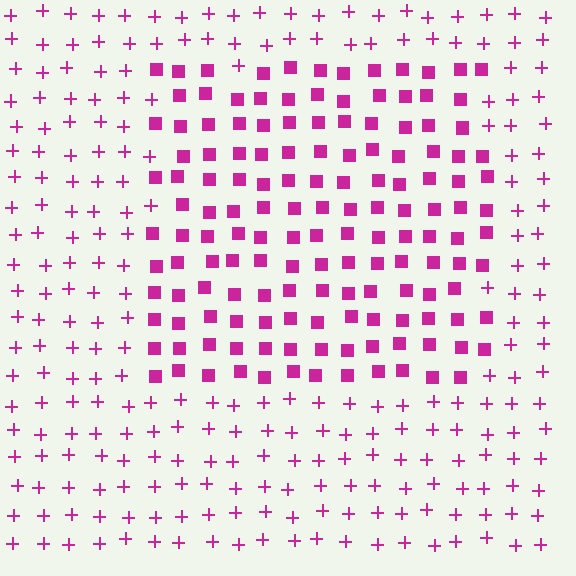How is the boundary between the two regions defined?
The boundary is defined by a change in element shape: squares inside vs. plus signs outside. All elements share the same color and spacing.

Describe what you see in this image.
The image is filled with small magenta elements arranged in a uniform grid. A rectangle-shaped region contains squares, while the surrounding area contains plus signs. The boundary is defined purely by the change in element shape.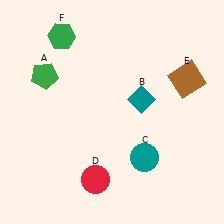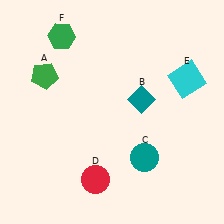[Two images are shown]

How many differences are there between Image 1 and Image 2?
There is 1 difference between the two images.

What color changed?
The square (E) changed from brown in Image 1 to cyan in Image 2.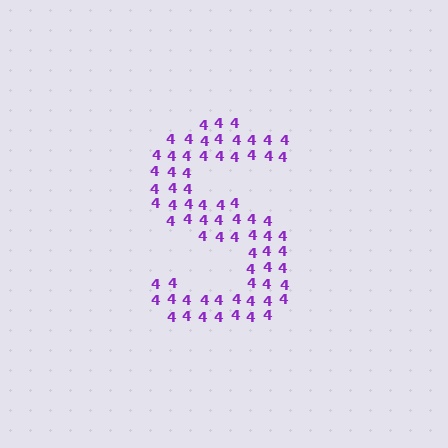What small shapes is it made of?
It is made of small digit 4's.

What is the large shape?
The large shape is the letter S.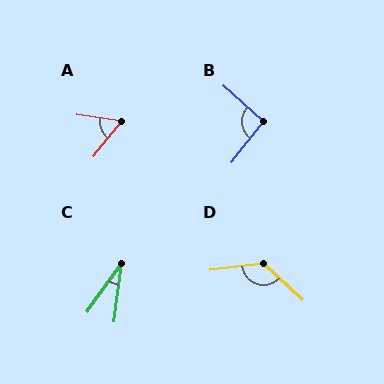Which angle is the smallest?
C, at approximately 28 degrees.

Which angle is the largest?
D, at approximately 130 degrees.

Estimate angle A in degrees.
Approximately 60 degrees.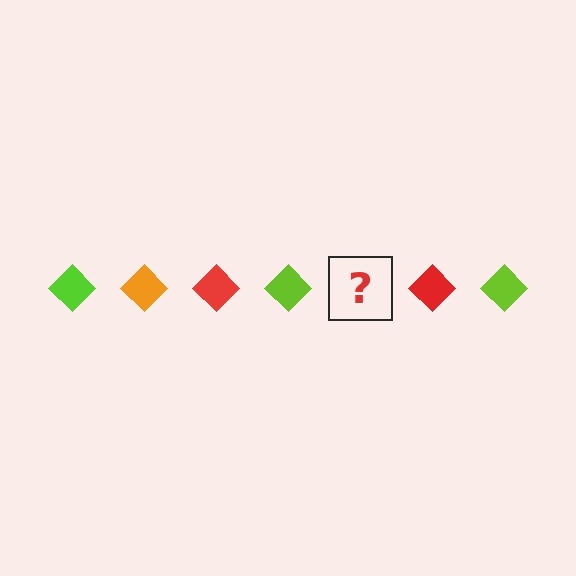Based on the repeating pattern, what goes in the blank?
The blank should be an orange diamond.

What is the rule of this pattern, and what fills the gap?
The rule is that the pattern cycles through lime, orange, red diamonds. The gap should be filled with an orange diamond.